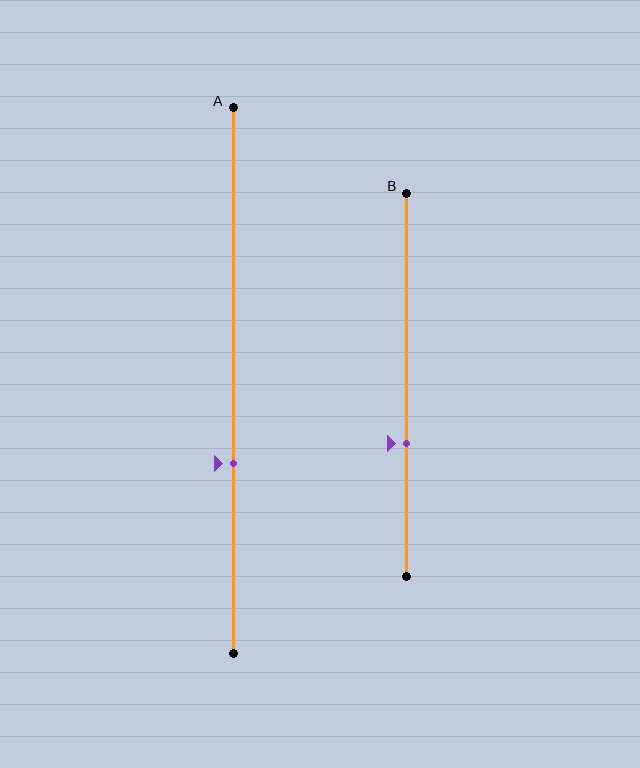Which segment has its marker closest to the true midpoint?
Segment B has its marker closest to the true midpoint.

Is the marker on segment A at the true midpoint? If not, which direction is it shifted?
No, the marker on segment A is shifted downward by about 15% of the segment length.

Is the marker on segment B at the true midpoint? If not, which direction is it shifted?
No, the marker on segment B is shifted downward by about 15% of the segment length.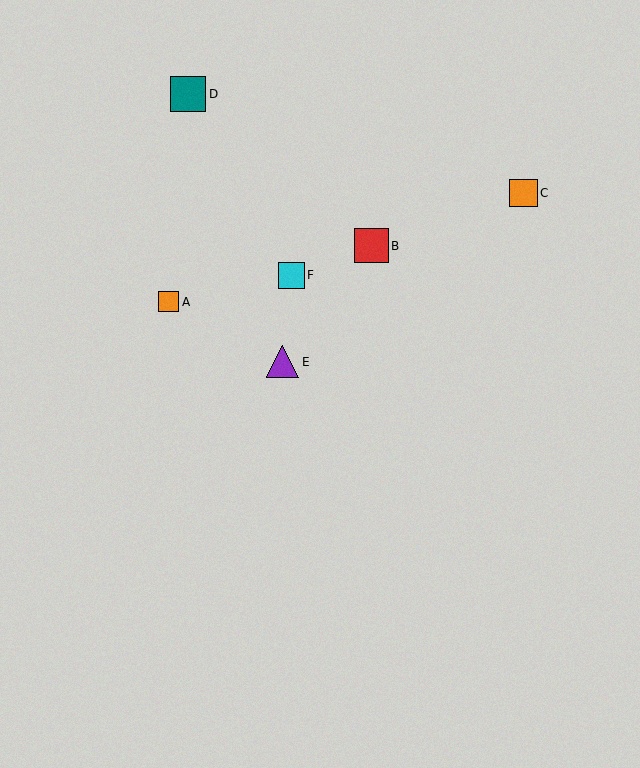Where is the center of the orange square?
The center of the orange square is at (169, 302).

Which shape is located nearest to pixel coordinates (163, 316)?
The orange square (labeled A) at (169, 302) is nearest to that location.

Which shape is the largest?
The teal square (labeled D) is the largest.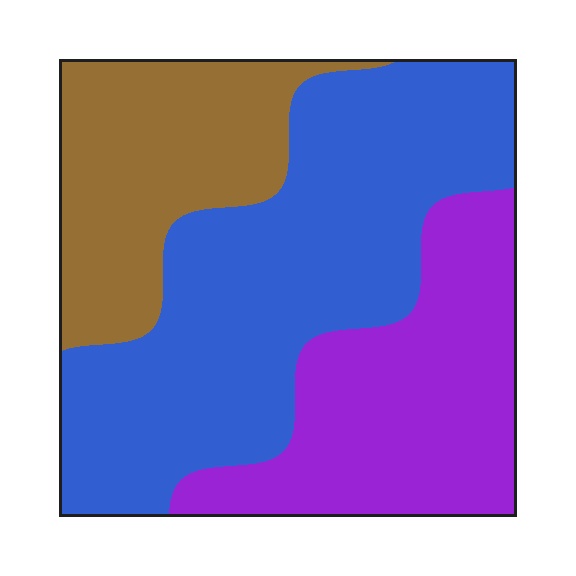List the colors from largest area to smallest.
From largest to smallest: blue, purple, brown.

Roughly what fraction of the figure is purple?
Purple covers about 30% of the figure.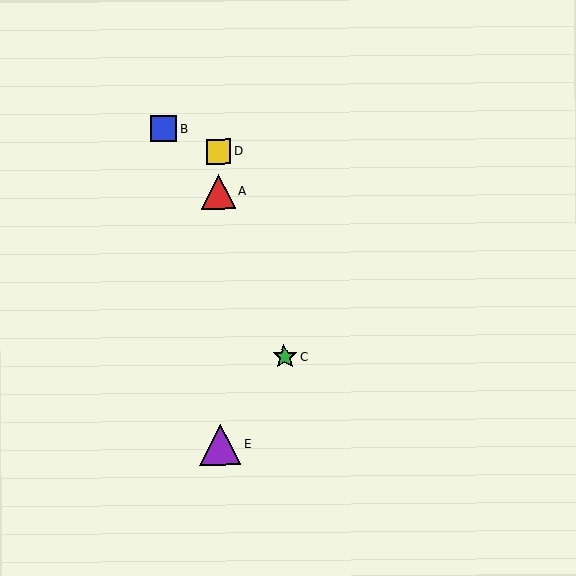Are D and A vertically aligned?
Yes, both are at x≈218.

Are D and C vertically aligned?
No, D is at x≈218 and C is at x≈284.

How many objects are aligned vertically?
3 objects (A, D, E) are aligned vertically.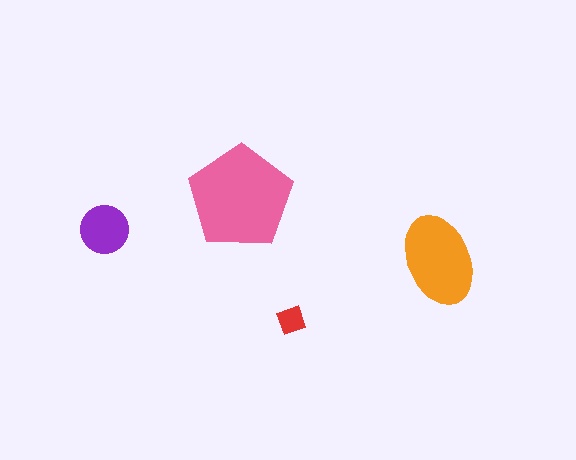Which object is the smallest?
The red diamond.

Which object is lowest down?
The red diamond is bottommost.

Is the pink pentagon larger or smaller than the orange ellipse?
Larger.